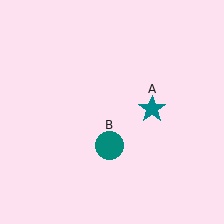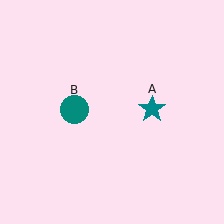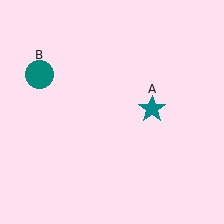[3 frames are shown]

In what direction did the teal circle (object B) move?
The teal circle (object B) moved up and to the left.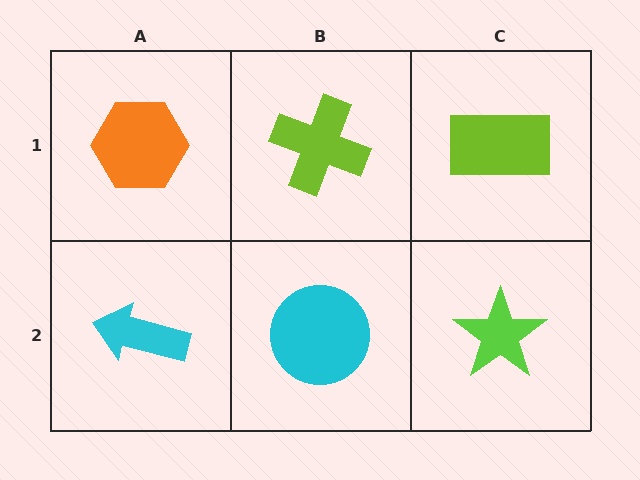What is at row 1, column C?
A lime rectangle.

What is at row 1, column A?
An orange hexagon.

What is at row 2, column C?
A lime star.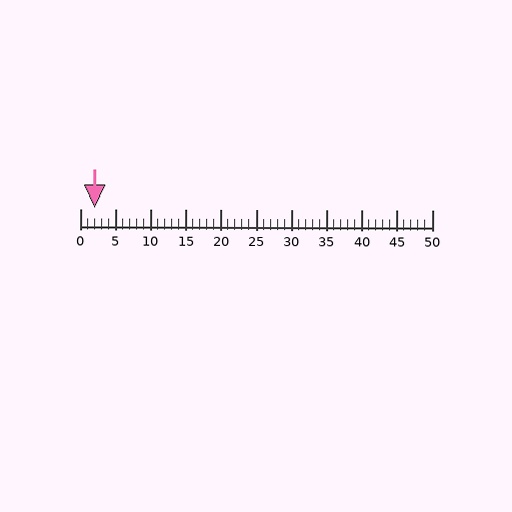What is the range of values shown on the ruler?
The ruler shows values from 0 to 50.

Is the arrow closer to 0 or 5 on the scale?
The arrow is closer to 0.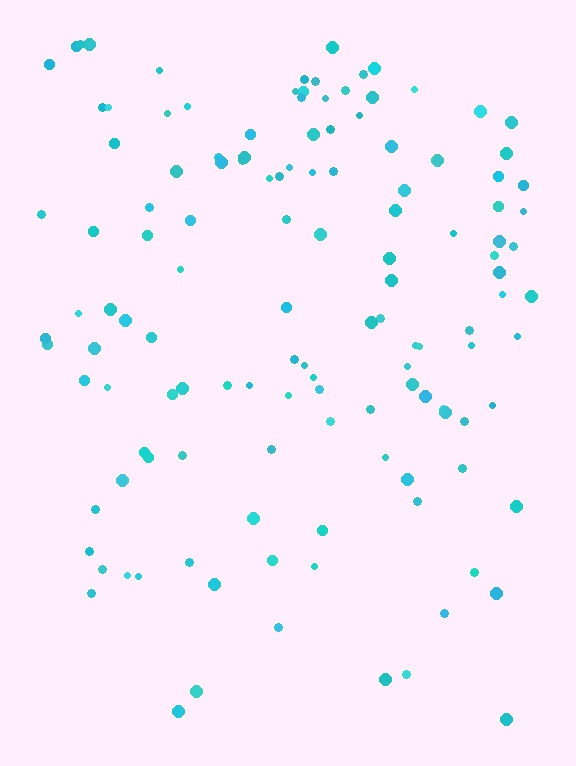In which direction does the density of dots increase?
From bottom to top, with the top side densest.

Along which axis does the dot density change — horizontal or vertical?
Vertical.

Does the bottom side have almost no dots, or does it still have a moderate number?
Still a moderate number, just noticeably fewer than the top.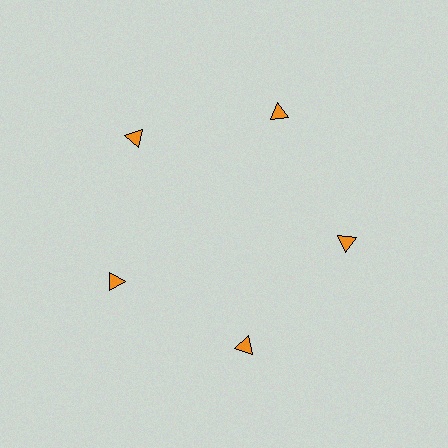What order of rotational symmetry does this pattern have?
This pattern has 5-fold rotational symmetry.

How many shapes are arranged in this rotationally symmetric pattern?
There are 5 shapes, arranged in 5 groups of 1.